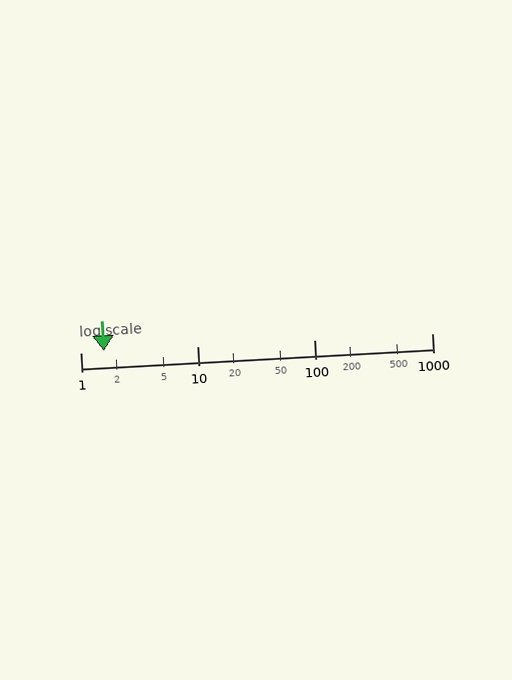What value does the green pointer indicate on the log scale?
The pointer indicates approximately 1.6.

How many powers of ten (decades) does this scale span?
The scale spans 3 decades, from 1 to 1000.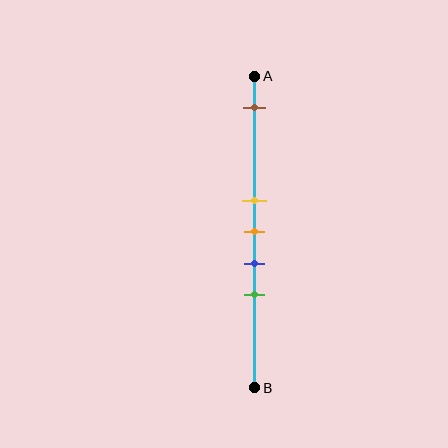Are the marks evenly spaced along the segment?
No, the marks are not evenly spaced.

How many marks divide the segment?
There are 5 marks dividing the segment.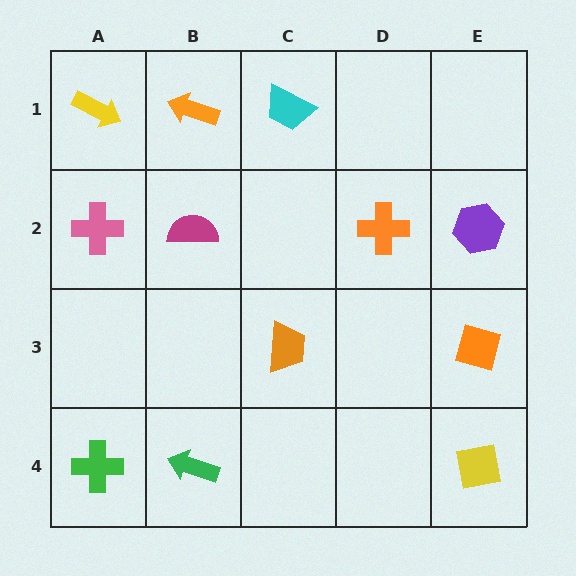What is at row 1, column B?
An orange arrow.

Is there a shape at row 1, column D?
No, that cell is empty.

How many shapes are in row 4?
3 shapes.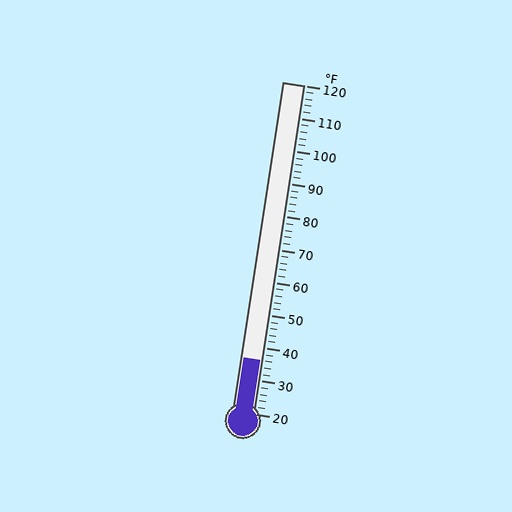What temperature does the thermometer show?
The thermometer shows approximately 36°F.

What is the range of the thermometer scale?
The thermometer scale ranges from 20°F to 120°F.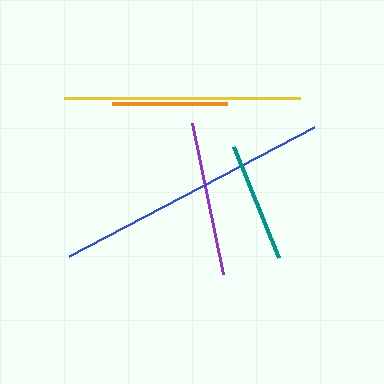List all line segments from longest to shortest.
From longest to shortest: blue, yellow, purple, teal, orange.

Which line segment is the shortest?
The orange line is the shortest at approximately 114 pixels.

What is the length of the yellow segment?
The yellow segment is approximately 237 pixels long.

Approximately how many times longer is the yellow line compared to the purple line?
The yellow line is approximately 1.5 times the length of the purple line.